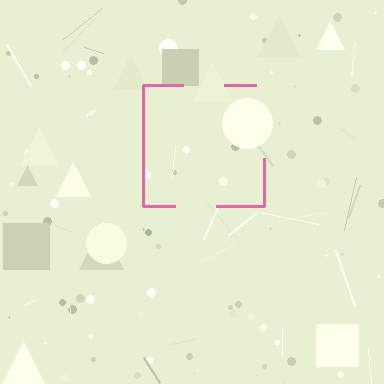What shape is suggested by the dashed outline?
The dashed outline suggests a square.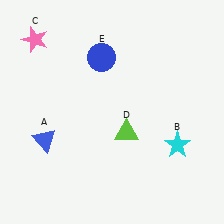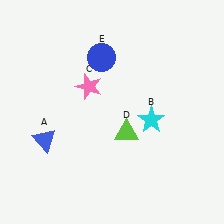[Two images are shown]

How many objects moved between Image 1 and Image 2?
2 objects moved between the two images.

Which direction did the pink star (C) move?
The pink star (C) moved right.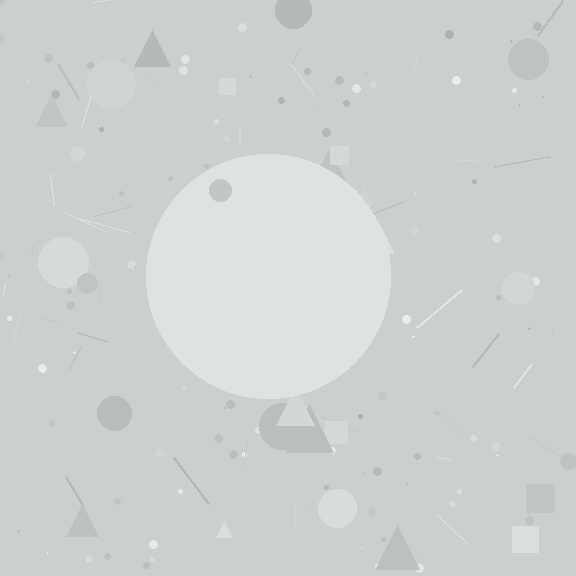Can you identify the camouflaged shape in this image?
The camouflaged shape is a circle.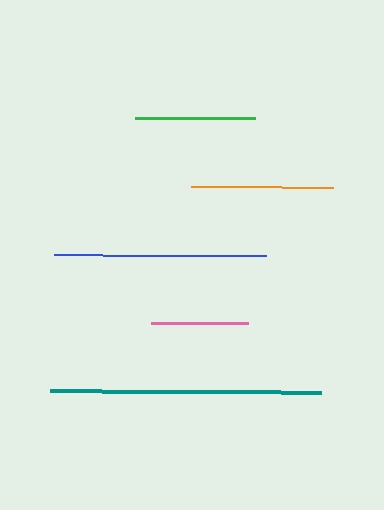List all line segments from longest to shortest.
From longest to shortest: teal, blue, orange, green, pink.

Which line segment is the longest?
The teal line is the longest at approximately 271 pixels.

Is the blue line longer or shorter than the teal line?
The teal line is longer than the blue line.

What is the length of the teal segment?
The teal segment is approximately 271 pixels long.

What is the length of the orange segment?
The orange segment is approximately 142 pixels long.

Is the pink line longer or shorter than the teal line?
The teal line is longer than the pink line.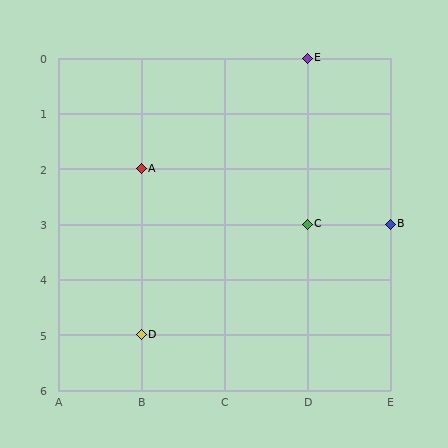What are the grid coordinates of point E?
Point E is at grid coordinates (D, 0).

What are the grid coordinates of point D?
Point D is at grid coordinates (B, 5).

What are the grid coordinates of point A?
Point A is at grid coordinates (B, 2).